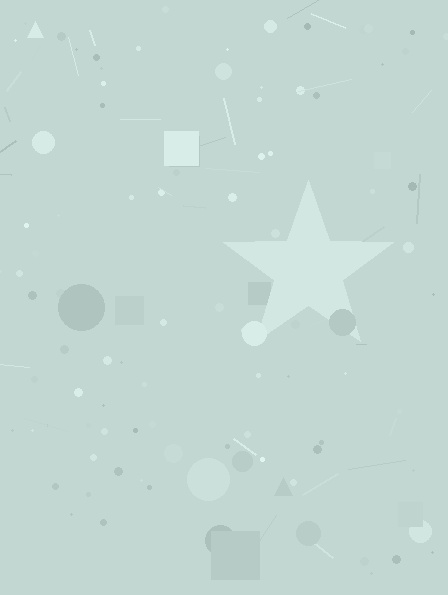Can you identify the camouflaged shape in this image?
The camouflaged shape is a star.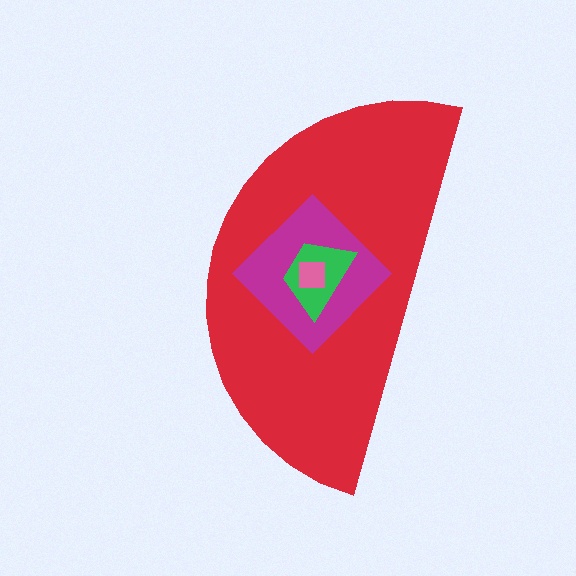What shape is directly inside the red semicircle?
The magenta diamond.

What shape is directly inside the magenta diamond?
The green trapezoid.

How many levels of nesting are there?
4.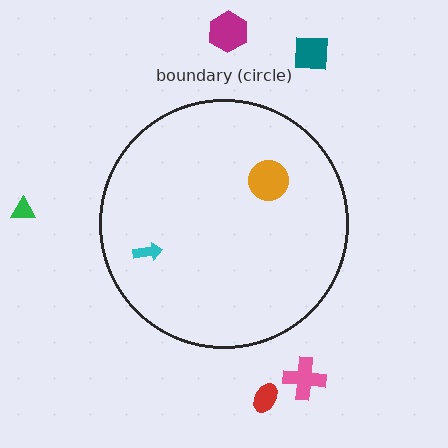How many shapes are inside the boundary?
2 inside, 5 outside.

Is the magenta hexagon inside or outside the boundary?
Outside.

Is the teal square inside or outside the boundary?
Outside.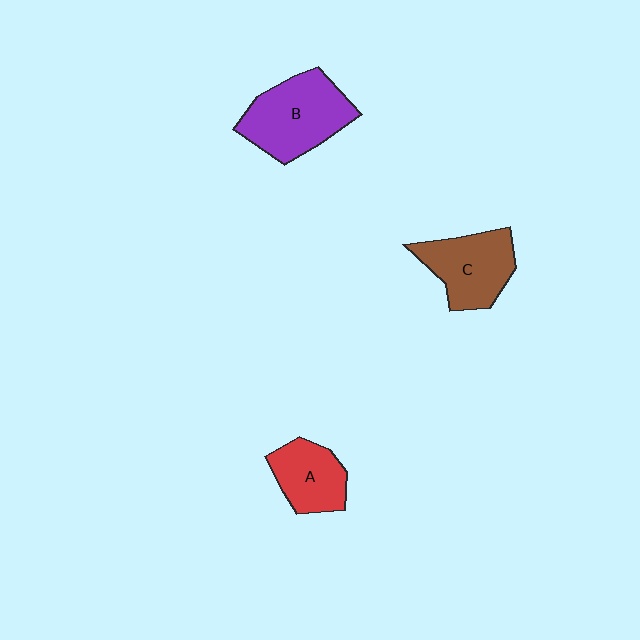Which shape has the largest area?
Shape B (purple).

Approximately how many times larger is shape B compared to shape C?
Approximately 1.2 times.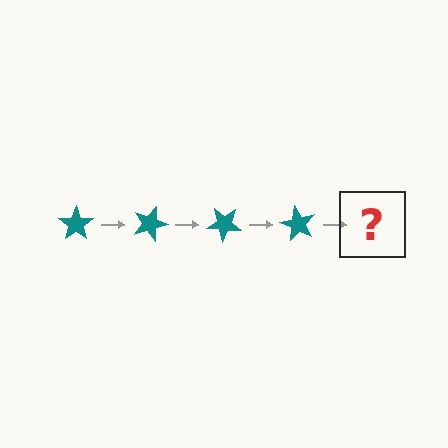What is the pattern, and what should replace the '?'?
The pattern is that the star rotates 20 degrees each step. The '?' should be a teal star rotated 80 degrees.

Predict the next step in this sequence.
The next step is a teal star rotated 80 degrees.